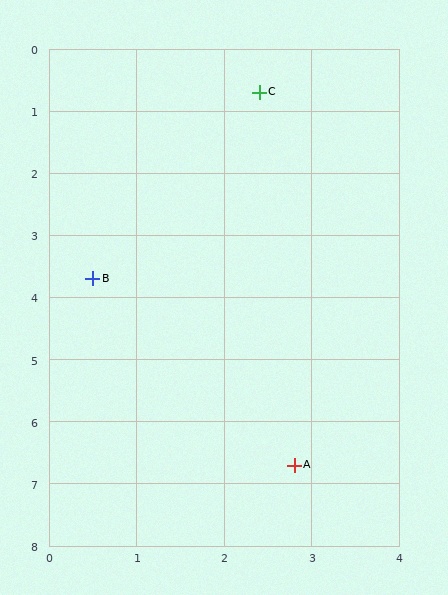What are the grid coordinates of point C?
Point C is at approximately (2.4, 0.7).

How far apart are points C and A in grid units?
Points C and A are about 6.0 grid units apart.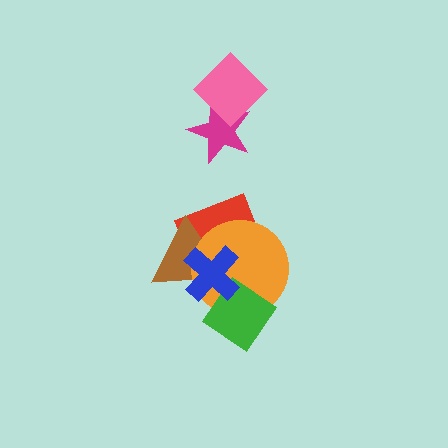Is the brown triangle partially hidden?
Yes, it is partially covered by another shape.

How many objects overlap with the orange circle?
4 objects overlap with the orange circle.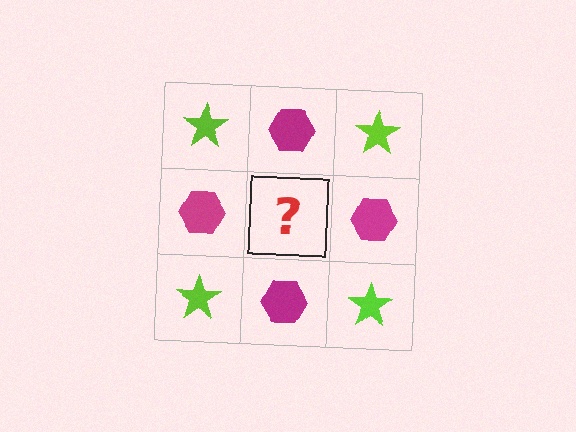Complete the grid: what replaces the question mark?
The question mark should be replaced with a lime star.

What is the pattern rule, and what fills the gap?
The rule is that it alternates lime star and magenta hexagon in a checkerboard pattern. The gap should be filled with a lime star.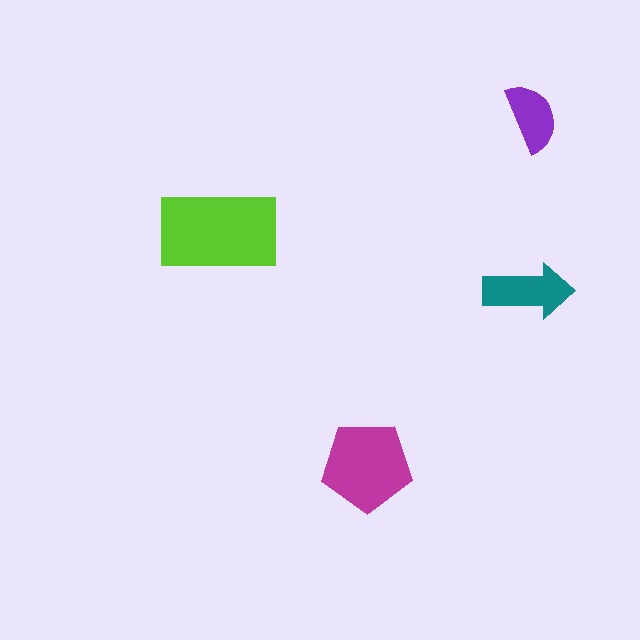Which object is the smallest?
The purple semicircle.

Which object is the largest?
The lime rectangle.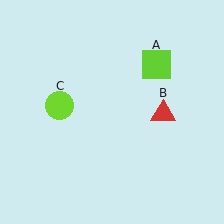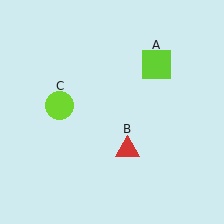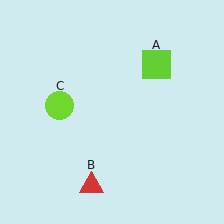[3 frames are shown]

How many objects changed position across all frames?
1 object changed position: red triangle (object B).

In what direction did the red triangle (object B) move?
The red triangle (object B) moved down and to the left.